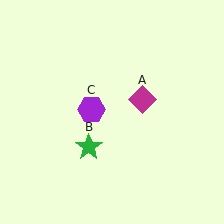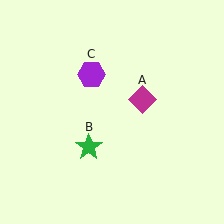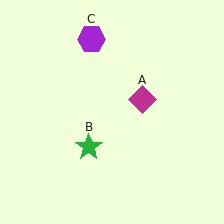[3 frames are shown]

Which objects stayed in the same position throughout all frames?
Magenta diamond (object A) and green star (object B) remained stationary.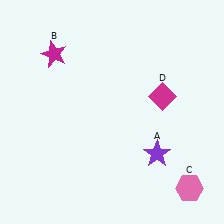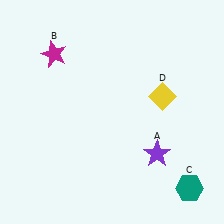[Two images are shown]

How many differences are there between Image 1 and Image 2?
There are 2 differences between the two images.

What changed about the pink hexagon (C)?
In Image 1, C is pink. In Image 2, it changed to teal.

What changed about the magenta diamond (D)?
In Image 1, D is magenta. In Image 2, it changed to yellow.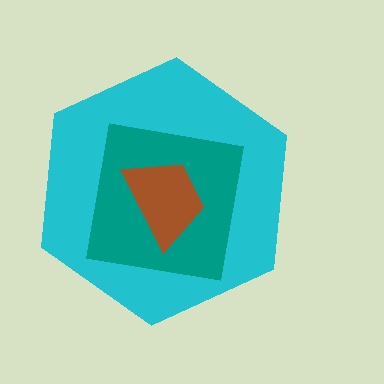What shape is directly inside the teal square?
The brown trapezoid.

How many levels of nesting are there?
3.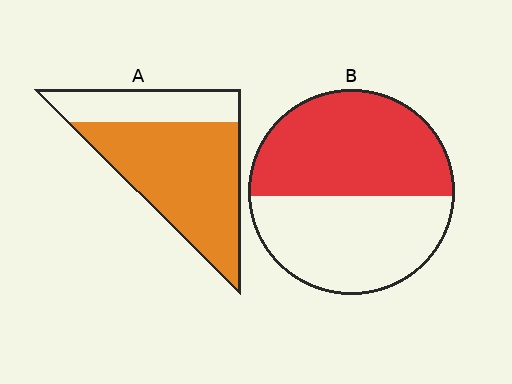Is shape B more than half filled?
Roughly half.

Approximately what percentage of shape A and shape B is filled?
A is approximately 70% and B is approximately 50%.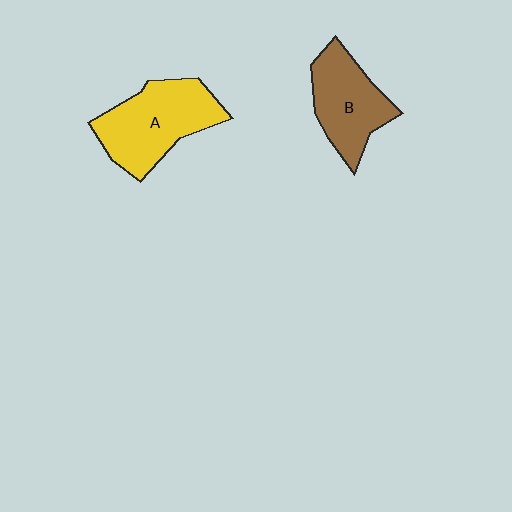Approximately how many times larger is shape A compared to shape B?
Approximately 1.2 times.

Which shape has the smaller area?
Shape B (brown).